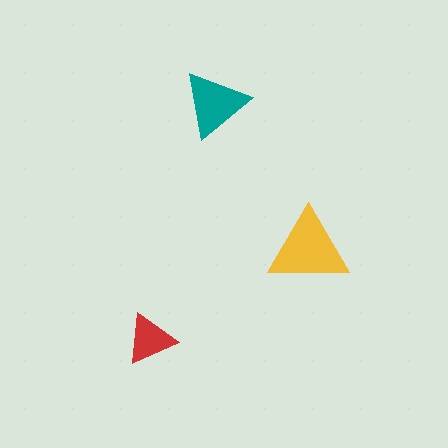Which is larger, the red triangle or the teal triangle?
The teal one.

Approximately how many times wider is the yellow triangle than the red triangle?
About 1.5 times wider.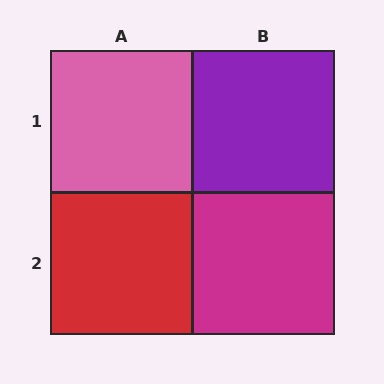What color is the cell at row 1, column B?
Purple.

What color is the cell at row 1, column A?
Pink.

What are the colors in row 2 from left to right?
Red, magenta.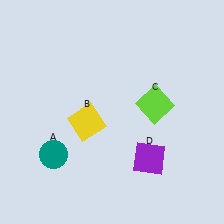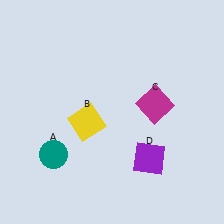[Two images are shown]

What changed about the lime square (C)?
In Image 1, C is lime. In Image 2, it changed to magenta.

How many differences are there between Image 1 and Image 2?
There is 1 difference between the two images.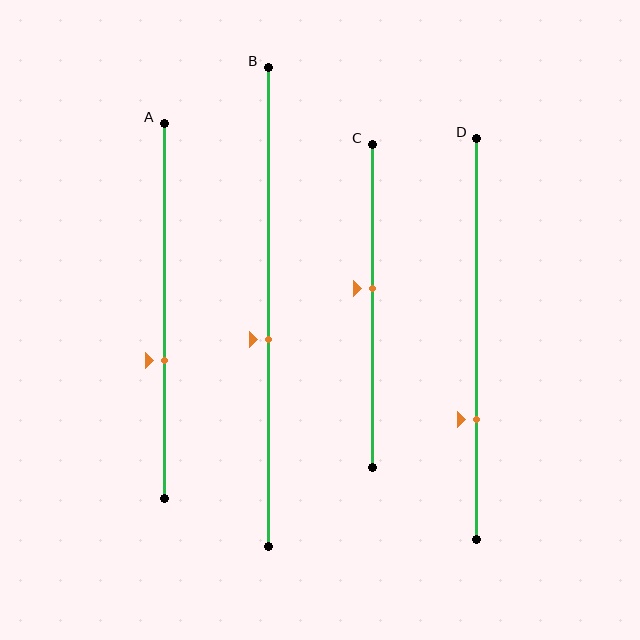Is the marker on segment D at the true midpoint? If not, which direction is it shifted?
No, the marker on segment D is shifted downward by about 20% of the segment length.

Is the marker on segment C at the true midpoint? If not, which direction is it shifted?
No, the marker on segment C is shifted upward by about 6% of the segment length.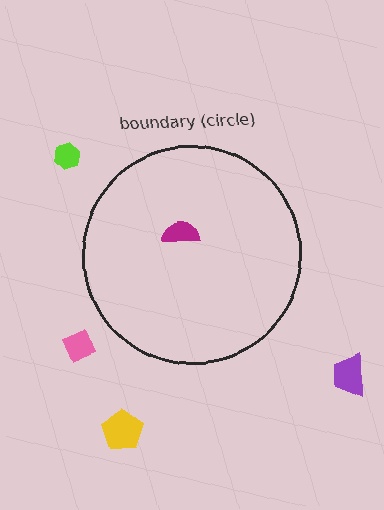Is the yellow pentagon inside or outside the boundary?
Outside.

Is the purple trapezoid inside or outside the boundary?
Outside.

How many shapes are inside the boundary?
1 inside, 4 outside.